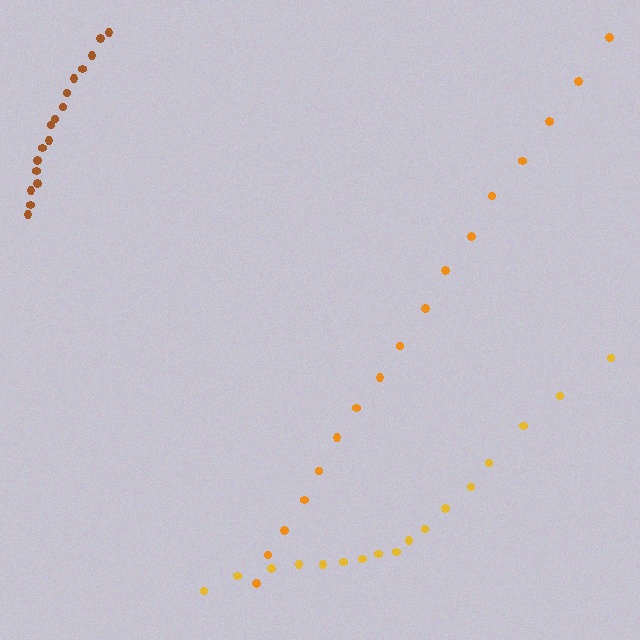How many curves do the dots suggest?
There are 3 distinct paths.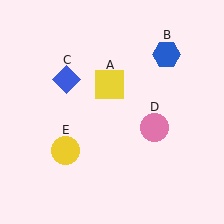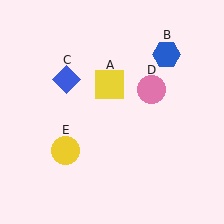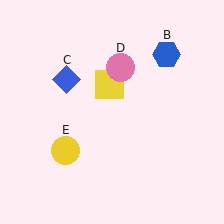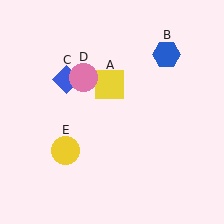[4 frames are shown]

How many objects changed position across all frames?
1 object changed position: pink circle (object D).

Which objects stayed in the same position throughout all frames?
Yellow square (object A) and blue hexagon (object B) and blue diamond (object C) and yellow circle (object E) remained stationary.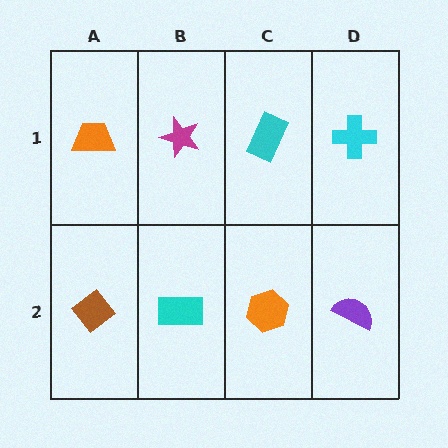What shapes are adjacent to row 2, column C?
A cyan rectangle (row 1, column C), a cyan rectangle (row 2, column B), a purple semicircle (row 2, column D).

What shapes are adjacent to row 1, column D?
A purple semicircle (row 2, column D), a cyan rectangle (row 1, column C).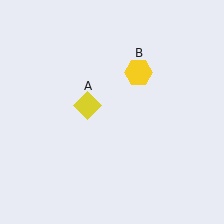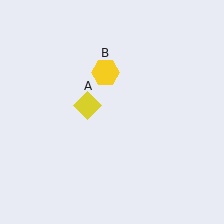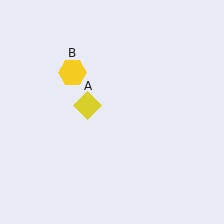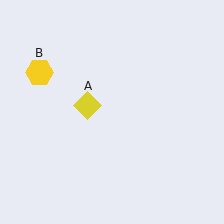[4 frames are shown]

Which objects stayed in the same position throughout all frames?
Yellow diamond (object A) remained stationary.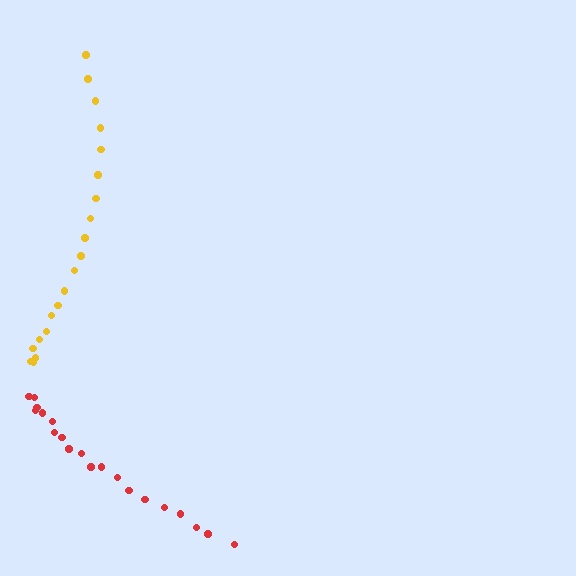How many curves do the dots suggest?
There are 2 distinct paths.